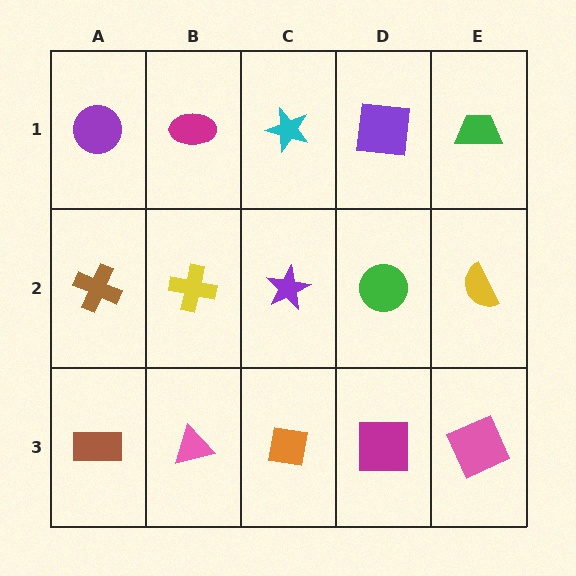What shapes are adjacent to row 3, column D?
A green circle (row 2, column D), an orange square (row 3, column C), a pink square (row 3, column E).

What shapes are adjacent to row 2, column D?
A purple square (row 1, column D), a magenta square (row 3, column D), a purple star (row 2, column C), a yellow semicircle (row 2, column E).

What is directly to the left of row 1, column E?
A purple square.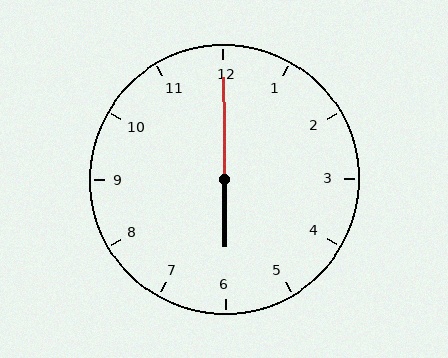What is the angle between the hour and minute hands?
Approximately 180 degrees.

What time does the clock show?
6:00.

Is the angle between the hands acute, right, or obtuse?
It is obtuse.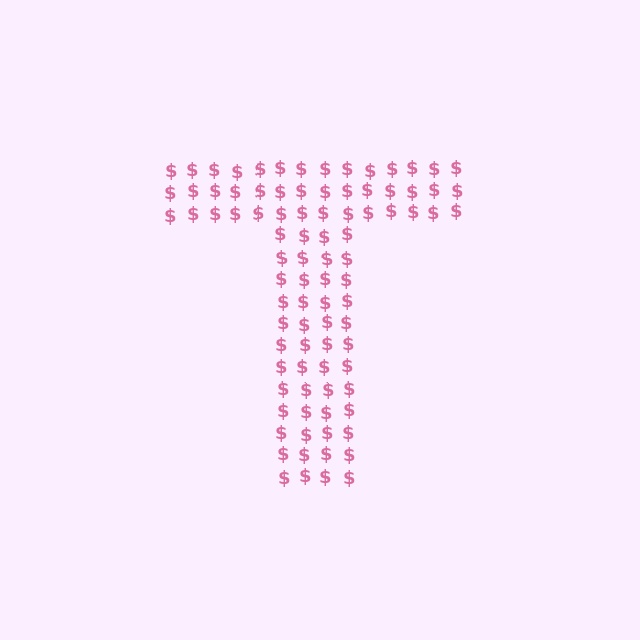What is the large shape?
The large shape is the letter T.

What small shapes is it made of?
It is made of small dollar signs.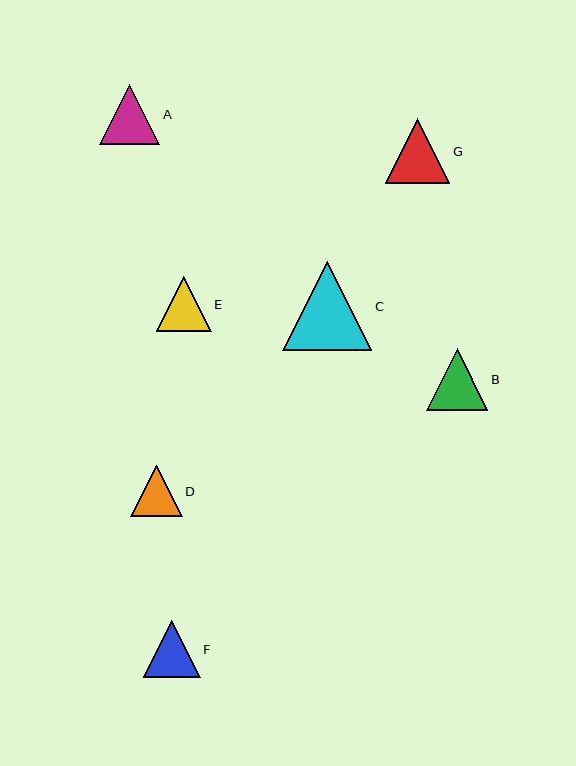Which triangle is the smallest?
Triangle D is the smallest with a size of approximately 51 pixels.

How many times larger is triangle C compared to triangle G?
Triangle C is approximately 1.4 times the size of triangle G.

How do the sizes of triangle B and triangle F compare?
Triangle B and triangle F are approximately the same size.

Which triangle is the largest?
Triangle C is the largest with a size of approximately 89 pixels.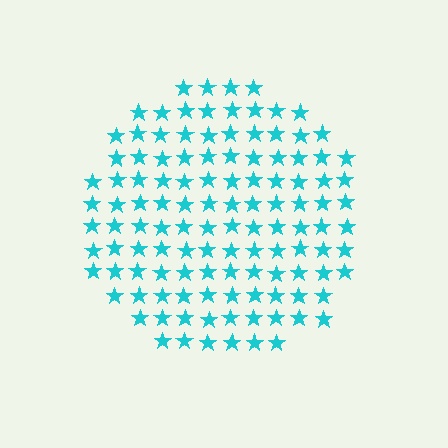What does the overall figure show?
The overall figure shows a circle.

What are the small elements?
The small elements are stars.